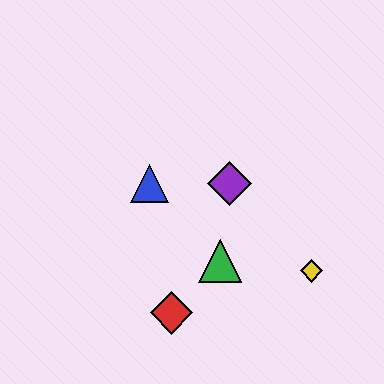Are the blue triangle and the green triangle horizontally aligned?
No, the blue triangle is at y≈184 and the green triangle is at y≈261.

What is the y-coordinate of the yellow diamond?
The yellow diamond is at y≈271.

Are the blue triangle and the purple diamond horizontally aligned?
Yes, both are at y≈184.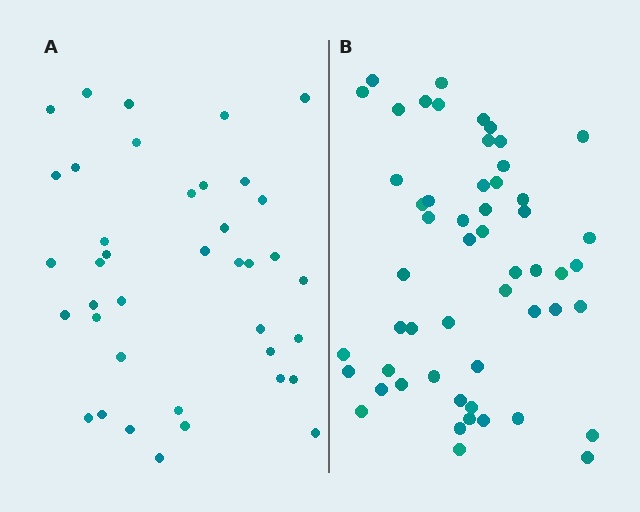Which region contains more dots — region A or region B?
Region B (the right region) has more dots.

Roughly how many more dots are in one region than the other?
Region B has approximately 15 more dots than region A.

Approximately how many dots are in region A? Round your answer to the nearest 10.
About 40 dots. (The exact count is 39, which rounds to 40.)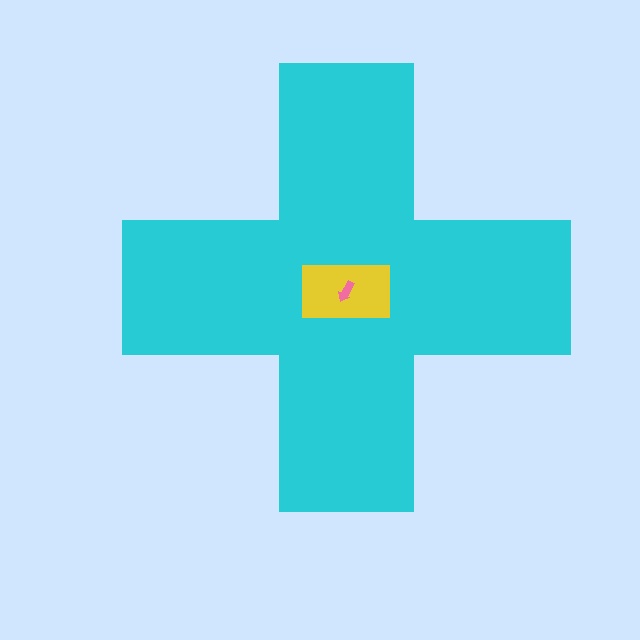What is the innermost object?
The pink arrow.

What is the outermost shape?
The cyan cross.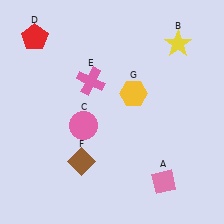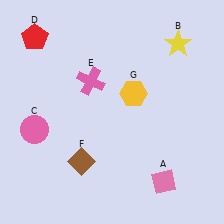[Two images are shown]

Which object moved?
The pink circle (C) moved left.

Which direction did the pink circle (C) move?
The pink circle (C) moved left.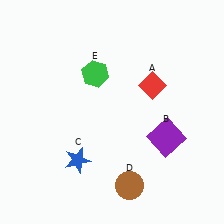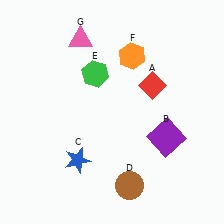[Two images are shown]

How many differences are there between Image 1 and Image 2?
There are 2 differences between the two images.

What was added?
An orange hexagon (F), a pink triangle (G) were added in Image 2.